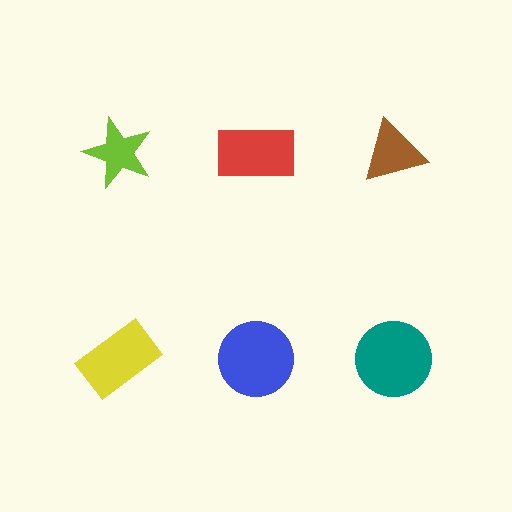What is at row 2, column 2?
A blue circle.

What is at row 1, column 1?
A lime star.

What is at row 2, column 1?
A yellow rectangle.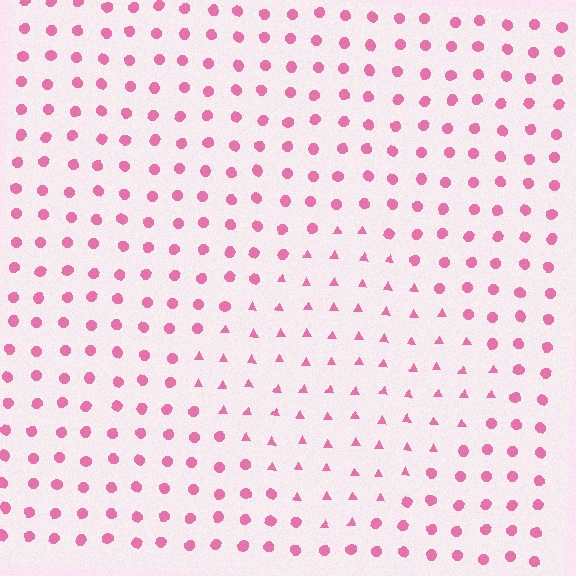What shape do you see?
I see a diamond.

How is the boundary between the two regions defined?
The boundary is defined by a change in element shape: triangles inside vs. circles outside. All elements share the same color and spacing.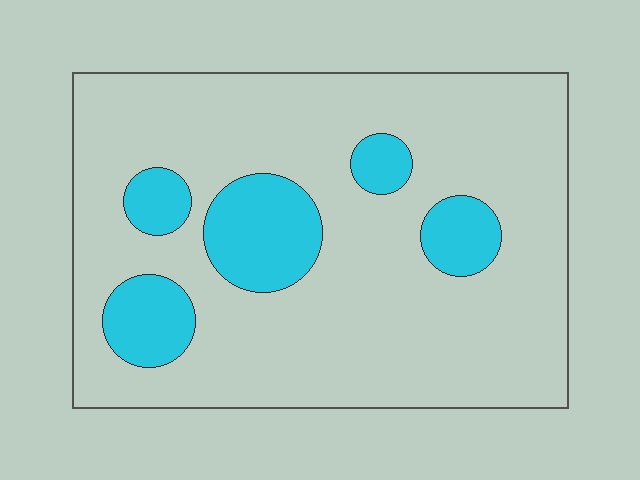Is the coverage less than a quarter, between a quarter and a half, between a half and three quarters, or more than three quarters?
Less than a quarter.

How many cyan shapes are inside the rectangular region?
5.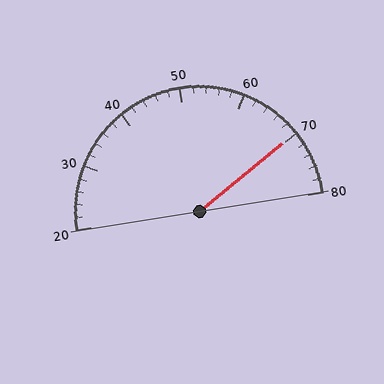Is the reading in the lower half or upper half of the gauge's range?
The reading is in the upper half of the range (20 to 80).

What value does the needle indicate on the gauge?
The needle indicates approximately 70.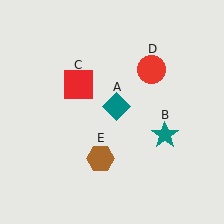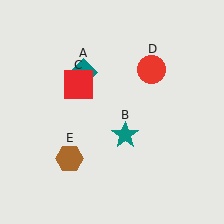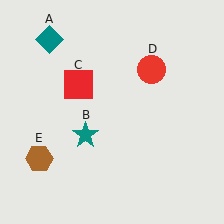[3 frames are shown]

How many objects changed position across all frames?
3 objects changed position: teal diamond (object A), teal star (object B), brown hexagon (object E).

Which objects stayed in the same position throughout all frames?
Red square (object C) and red circle (object D) remained stationary.